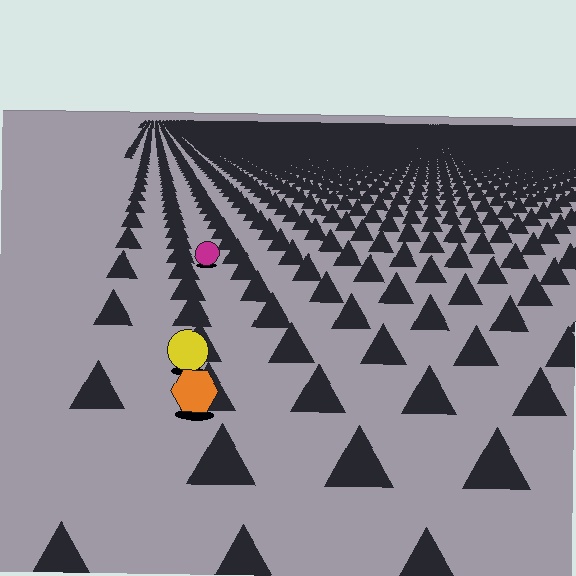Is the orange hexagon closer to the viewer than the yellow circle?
Yes. The orange hexagon is closer — you can tell from the texture gradient: the ground texture is coarser near it.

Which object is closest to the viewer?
The orange hexagon is closest. The texture marks near it are larger and more spread out.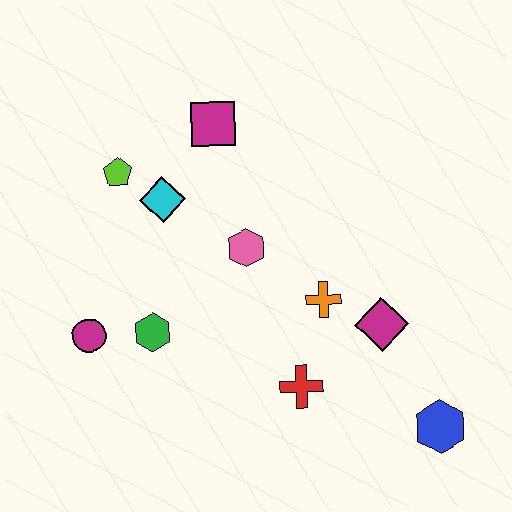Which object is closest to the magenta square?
The cyan diamond is closest to the magenta square.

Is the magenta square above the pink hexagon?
Yes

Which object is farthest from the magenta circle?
The blue hexagon is farthest from the magenta circle.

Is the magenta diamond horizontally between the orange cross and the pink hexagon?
No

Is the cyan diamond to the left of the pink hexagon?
Yes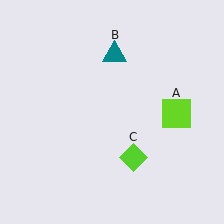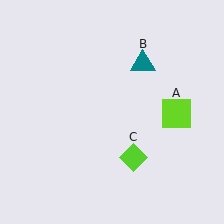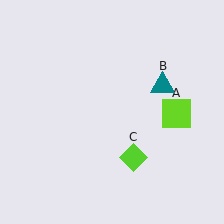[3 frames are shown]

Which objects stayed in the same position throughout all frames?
Lime square (object A) and lime diamond (object C) remained stationary.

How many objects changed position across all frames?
1 object changed position: teal triangle (object B).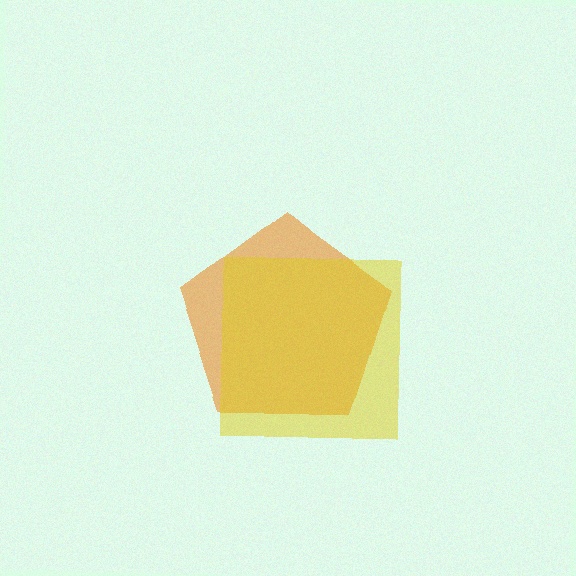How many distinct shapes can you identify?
There are 2 distinct shapes: an orange pentagon, a yellow square.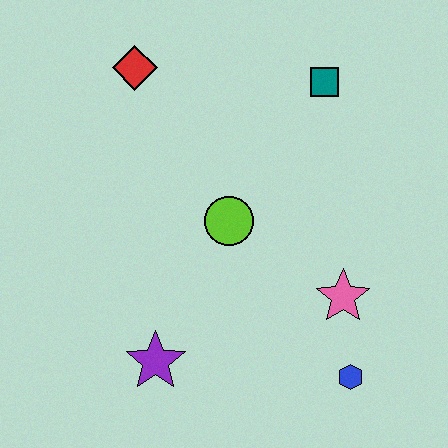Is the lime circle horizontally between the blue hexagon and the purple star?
Yes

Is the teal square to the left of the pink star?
Yes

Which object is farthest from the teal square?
The purple star is farthest from the teal square.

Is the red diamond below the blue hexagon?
No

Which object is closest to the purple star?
The lime circle is closest to the purple star.